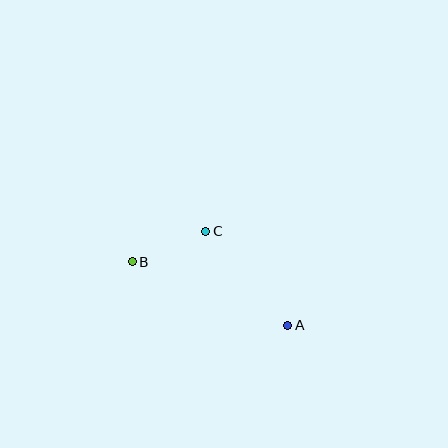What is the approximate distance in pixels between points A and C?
The distance between A and C is approximately 125 pixels.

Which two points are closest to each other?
Points B and C are closest to each other.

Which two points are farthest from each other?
Points A and B are farthest from each other.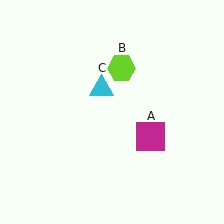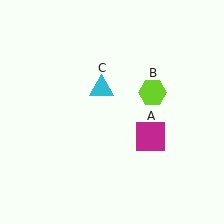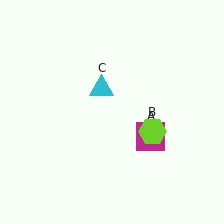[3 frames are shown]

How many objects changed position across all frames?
1 object changed position: lime hexagon (object B).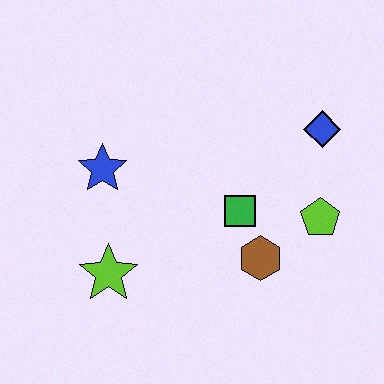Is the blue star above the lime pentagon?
Yes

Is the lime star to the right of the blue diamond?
No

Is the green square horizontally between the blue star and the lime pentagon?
Yes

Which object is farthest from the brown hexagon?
The blue star is farthest from the brown hexagon.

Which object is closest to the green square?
The brown hexagon is closest to the green square.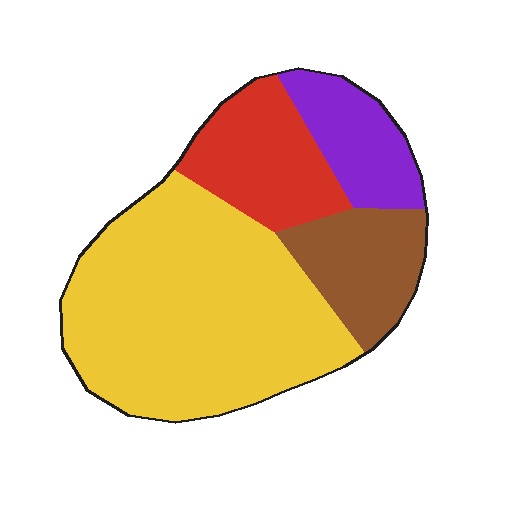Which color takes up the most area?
Yellow, at roughly 55%.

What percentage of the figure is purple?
Purple takes up about one eighth (1/8) of the figure.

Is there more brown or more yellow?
Yellow.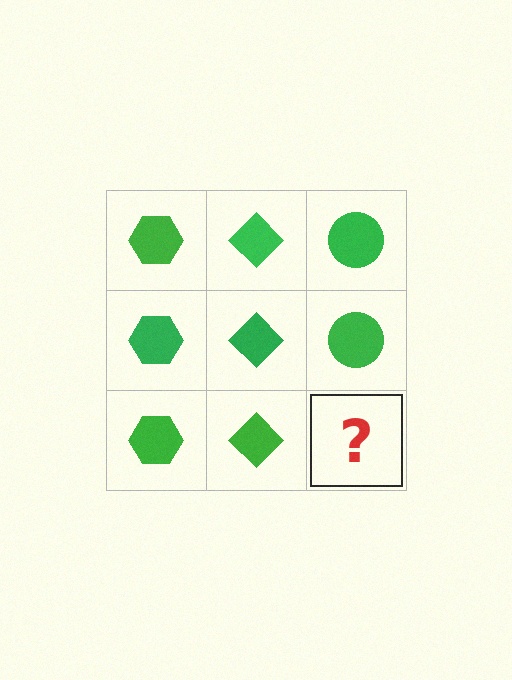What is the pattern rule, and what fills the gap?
The rule is that each column has a consistent shape. The gap should be filled with a green circle.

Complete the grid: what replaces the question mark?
The question mark should be replaced with a green circle.